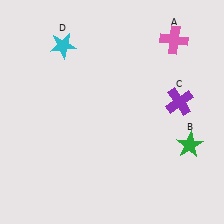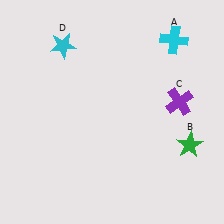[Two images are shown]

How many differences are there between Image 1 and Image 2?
There is 1 difference between the two images.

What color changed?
The cross (A) changed from pink in Image 1 to cyan in Image 2.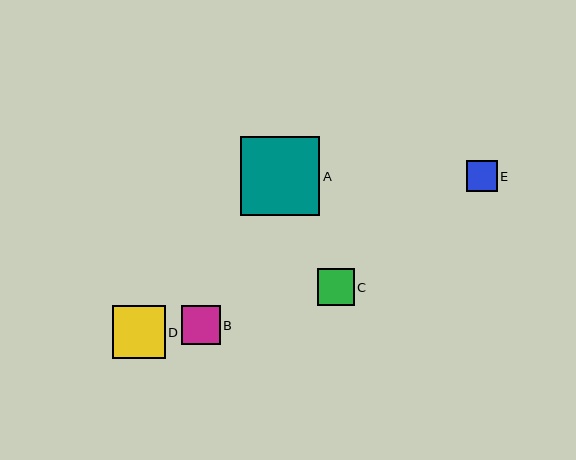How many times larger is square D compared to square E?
Square D is approximately 1.7 times the size of square E.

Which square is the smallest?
Square E is the smallest with a size of approximately 31 pixels.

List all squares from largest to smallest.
From largest to smallest: A, D, B, C, E.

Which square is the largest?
Square A is the largest with a size of approximately 79 pixels.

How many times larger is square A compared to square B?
Square A is approximately 2.1 times the size of square B.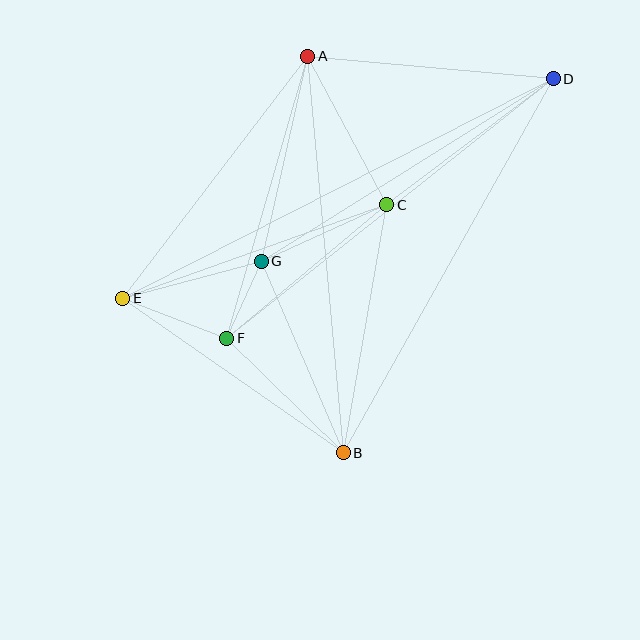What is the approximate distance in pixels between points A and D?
The distance between A and D is approximately 246 pixels.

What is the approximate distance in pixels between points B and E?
The distance between B and E is approximately 269 pixels.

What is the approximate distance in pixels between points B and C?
The distance between B and C is approximately 252 pixels.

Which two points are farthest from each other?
Points D and E are farthest from each other.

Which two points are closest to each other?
Points F and G are closest to each other.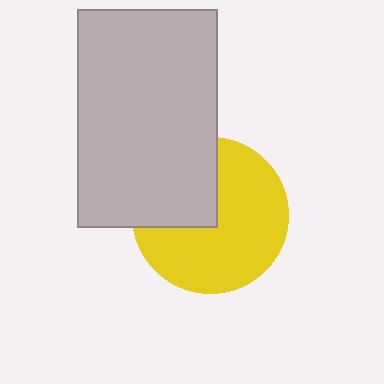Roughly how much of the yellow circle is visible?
Most of it is visible (roughly 67%).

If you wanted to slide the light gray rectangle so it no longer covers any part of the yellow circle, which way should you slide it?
Slide it toward the upper-left — that is the most direct way to separate the two shapes.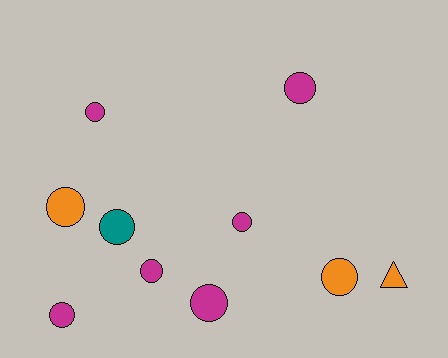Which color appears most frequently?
Magenta, with 6 objects.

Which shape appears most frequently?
Circle, with 9 objects.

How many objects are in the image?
There are 10 objects.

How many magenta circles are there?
There are 6 magenta circles.